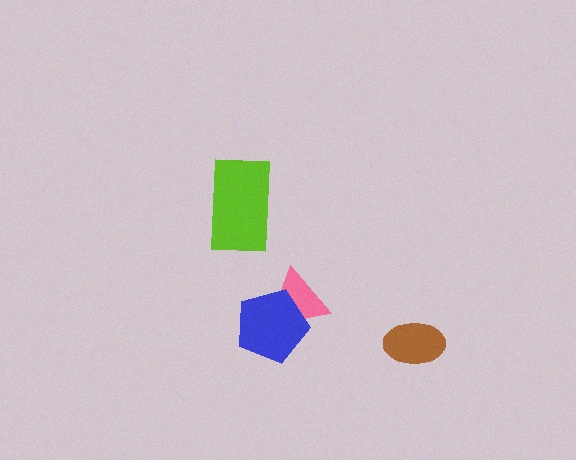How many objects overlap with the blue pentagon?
1 object overlaps with the blue pentagon.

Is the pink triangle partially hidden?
Yes, it is partially covered by another shape.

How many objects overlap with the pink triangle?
1 object overlaps with the pink triangle.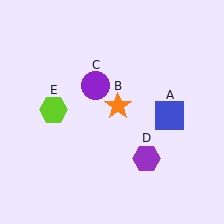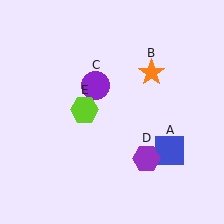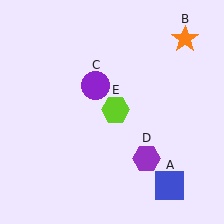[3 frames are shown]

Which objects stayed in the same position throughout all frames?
Purple circle (object C) and purple hexagon (object D) remained stationary.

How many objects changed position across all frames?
3 objects changed position: blue square (object A), orange star (object B), lime hexagon (object E).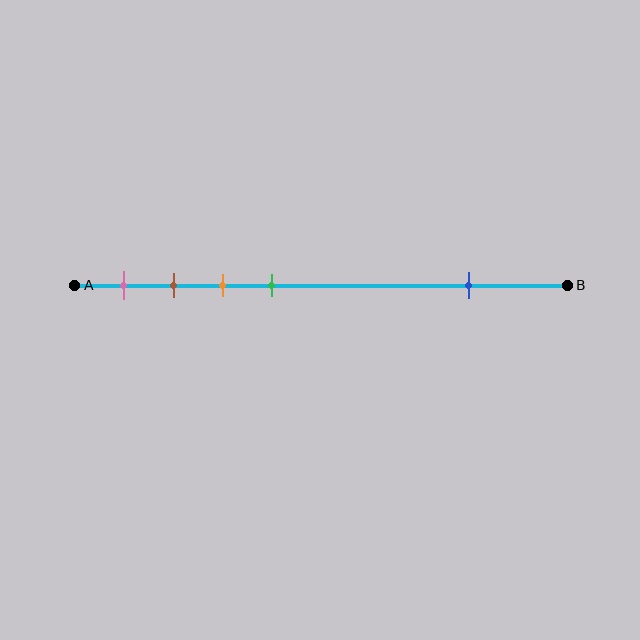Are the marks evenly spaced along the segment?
No, the marks are not evenly spaced.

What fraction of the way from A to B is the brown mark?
The brown mark is approximately 20% (0.2) of the way from A to B.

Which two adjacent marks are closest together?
The brown and orange marks are the closest adjacent pair.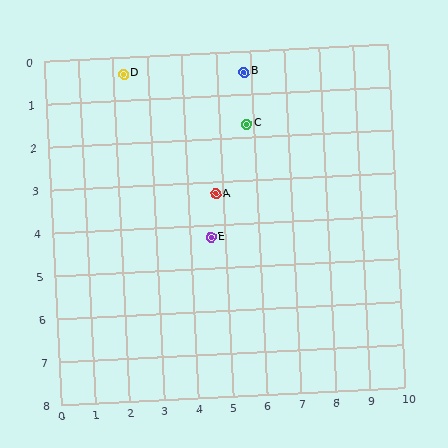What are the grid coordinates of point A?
Point A is at approximately (4.8, 3.3).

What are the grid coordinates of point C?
Point C is at approximately (5.8, 1.7).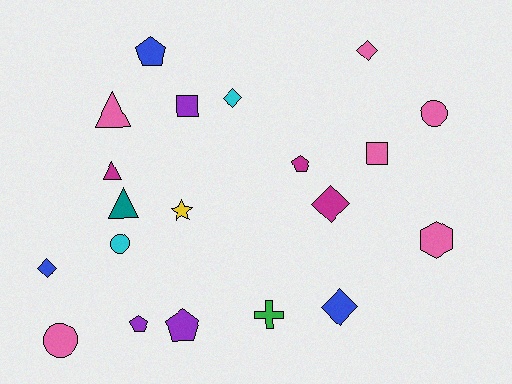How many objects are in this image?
There are 20 objects.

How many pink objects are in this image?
There are 6 pink objects.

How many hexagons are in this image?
There is 1 hexagon.